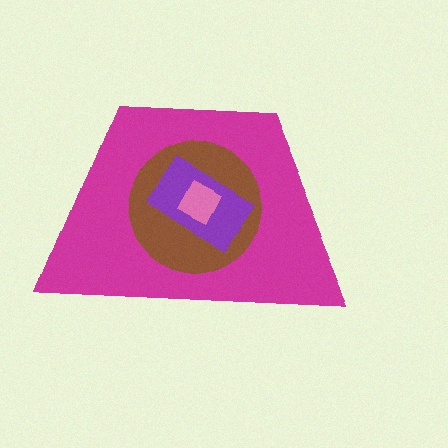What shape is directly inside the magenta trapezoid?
The brown circle.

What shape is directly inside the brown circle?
The purple rectangle.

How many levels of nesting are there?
4.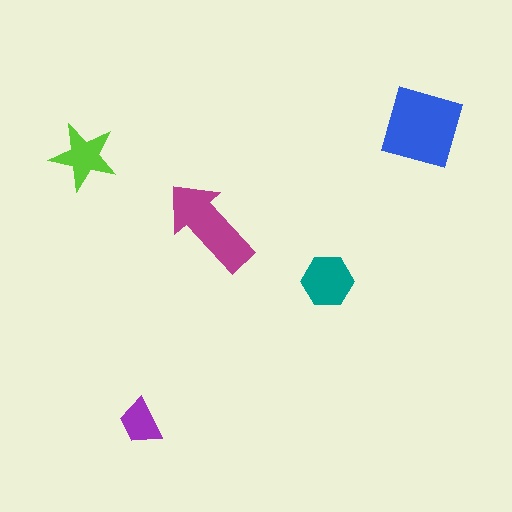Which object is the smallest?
The purple trapezoid.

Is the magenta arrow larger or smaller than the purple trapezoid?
Larger.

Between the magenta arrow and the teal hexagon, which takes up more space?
The magenta arrow.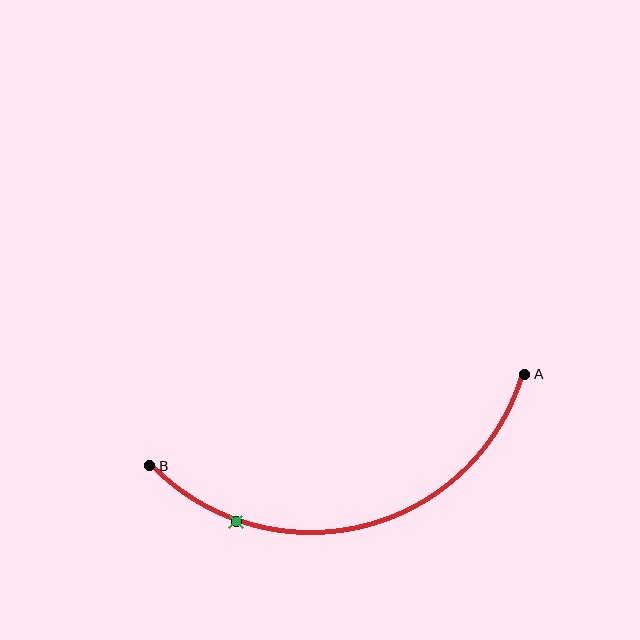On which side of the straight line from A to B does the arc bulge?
The arc bulges below the straight line connecting A and B.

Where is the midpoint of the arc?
The arc midpoint is the point on the curve farthest from the straight line joining A and B. It sits below that line.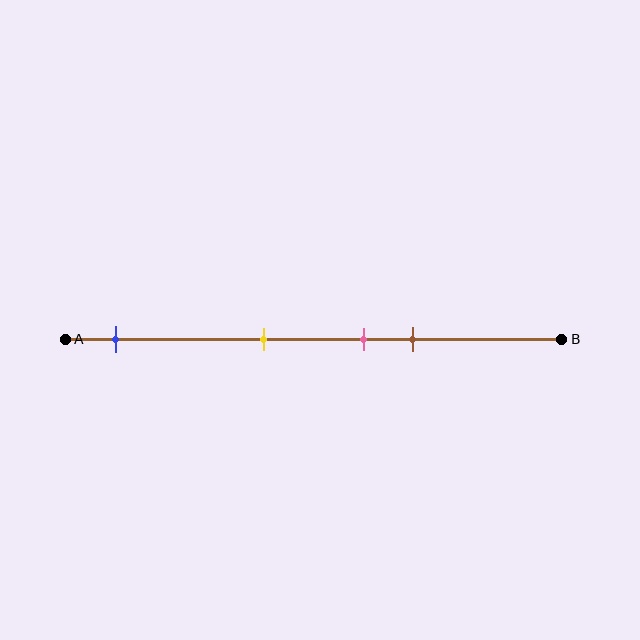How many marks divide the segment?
There are 4 marks dividing the segment.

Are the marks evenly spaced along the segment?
No, the marks are not evenly spaced.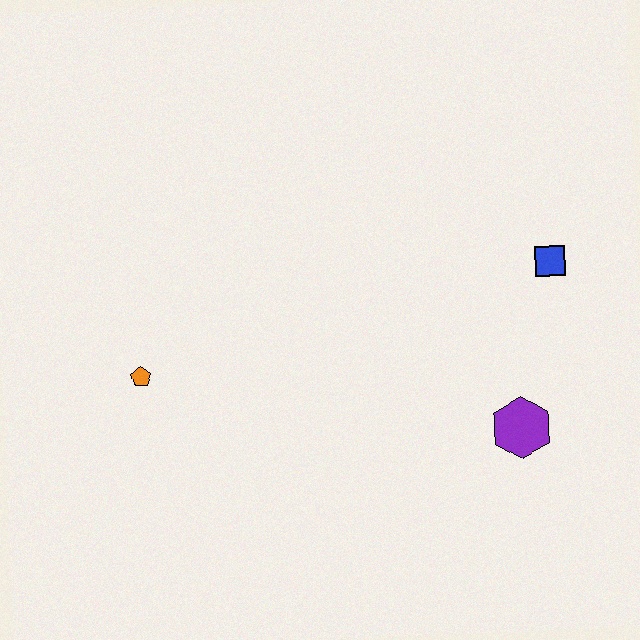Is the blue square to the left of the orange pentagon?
No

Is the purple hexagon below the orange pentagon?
Yes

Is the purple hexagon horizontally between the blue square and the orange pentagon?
Yes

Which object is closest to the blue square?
The purple hexagon is closest to the blue square.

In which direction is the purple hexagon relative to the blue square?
The purple hexagon is below the blue square.